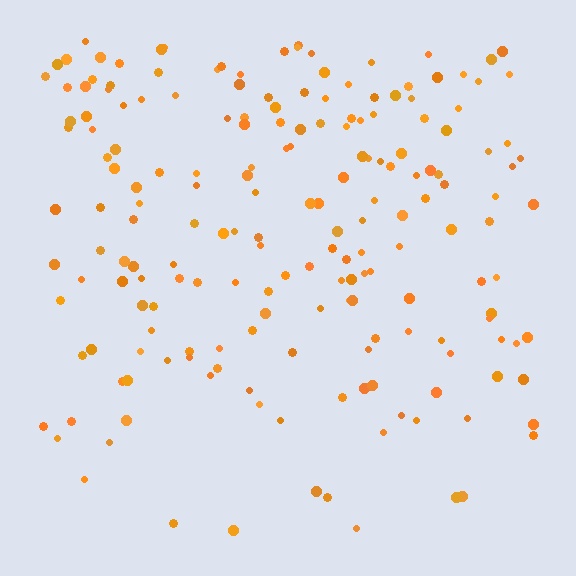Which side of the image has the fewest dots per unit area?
The bottom.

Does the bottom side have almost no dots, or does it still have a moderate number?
Still a moderate number, just noticeably fewer than the top.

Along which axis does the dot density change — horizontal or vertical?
Vertical.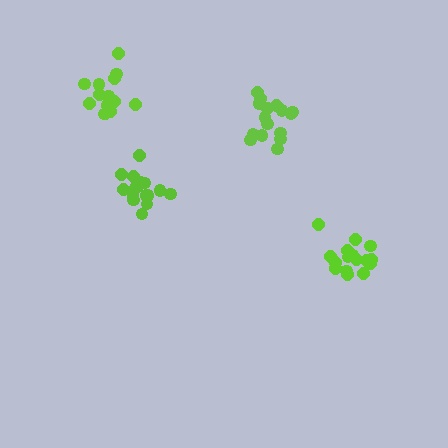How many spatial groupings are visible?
There are 4 spatial groupings.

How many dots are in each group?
Group 1: 16 dots, Group 2: 14 dots, Group 3: 16 dots, Group 4: 16 dots (62 total).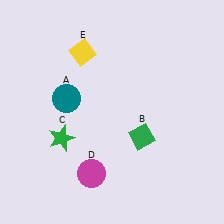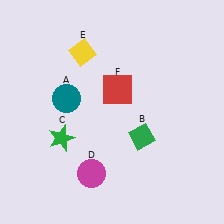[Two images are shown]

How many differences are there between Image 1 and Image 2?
There is 1 difference between the two images.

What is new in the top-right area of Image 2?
A red square (F) was added in the top-right area of Image 2.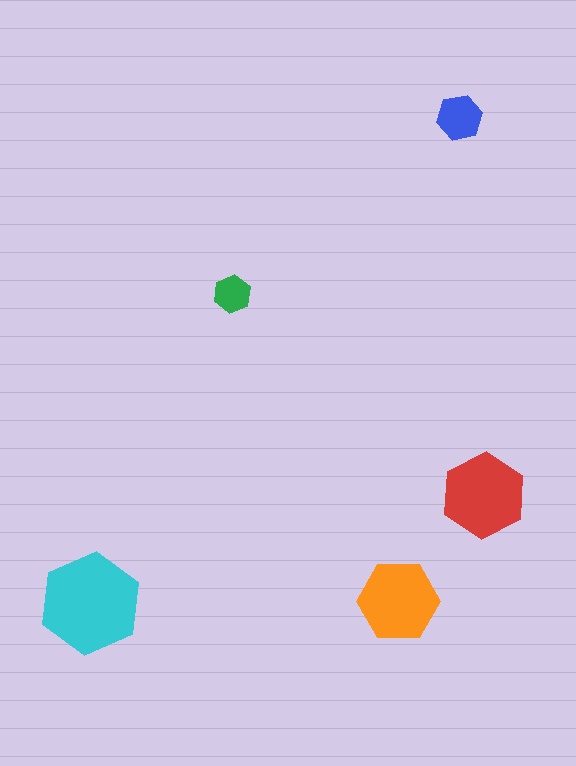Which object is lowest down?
The cyan hexagon is bottommost.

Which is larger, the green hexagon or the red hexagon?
The red one.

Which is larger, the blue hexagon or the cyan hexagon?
The cyan one.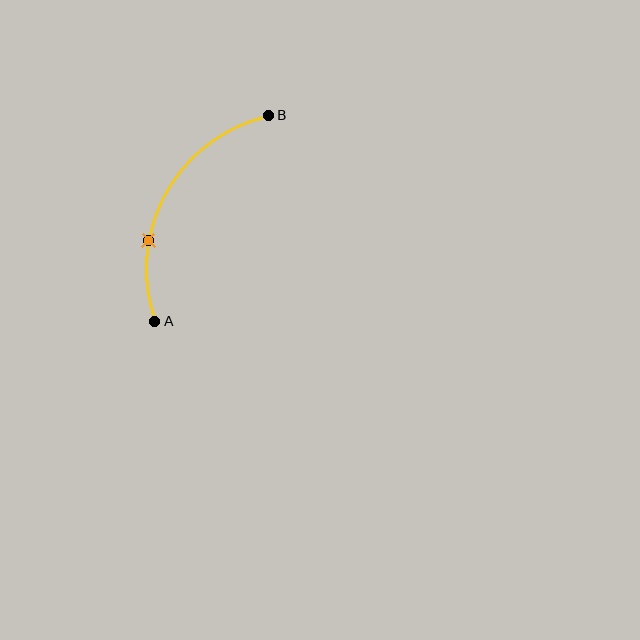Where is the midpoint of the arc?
The arc midpoint is the point on the curve farthest from the straight line joining A and B. It sits to the left of that line.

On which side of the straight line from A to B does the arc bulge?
The arc bulges to the left of the straight line connecting A and B.